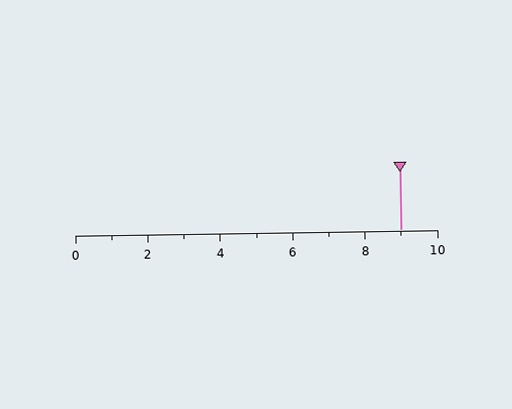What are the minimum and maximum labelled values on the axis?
The axis runs from 0 to 10.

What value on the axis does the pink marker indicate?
The marker indicates approximately 9.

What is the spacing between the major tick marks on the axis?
The major ticks are spaced 2 apart.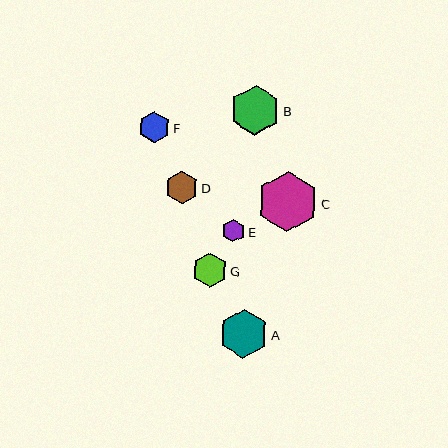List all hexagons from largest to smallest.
From largest to smallest: C, B, A, G, D, F, E.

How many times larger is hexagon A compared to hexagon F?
Hexagon A is approximately 1.6 times the size of hexagon F.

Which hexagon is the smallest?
Hexagon E is the smallest with a size of approximately 23 pixels.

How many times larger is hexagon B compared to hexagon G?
Hexagon B is approximately 1.4 times the size of hexagon G.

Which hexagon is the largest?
Hexagon C is the largest with a size of approximately 60 pixels.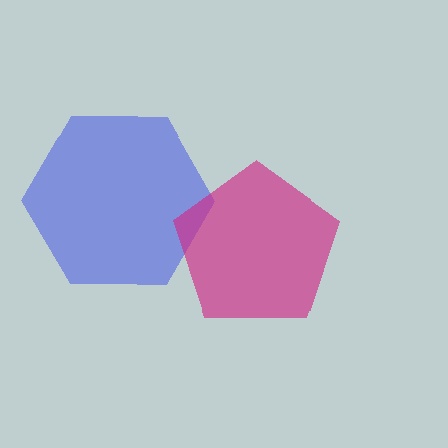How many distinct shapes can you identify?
There are 2 distinct shapes: a blue hexagon, a magenta pentagon.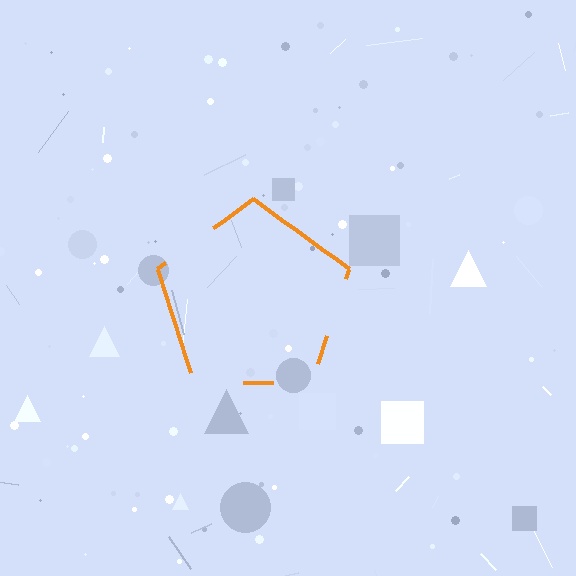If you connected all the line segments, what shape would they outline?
They would outline a pentagon.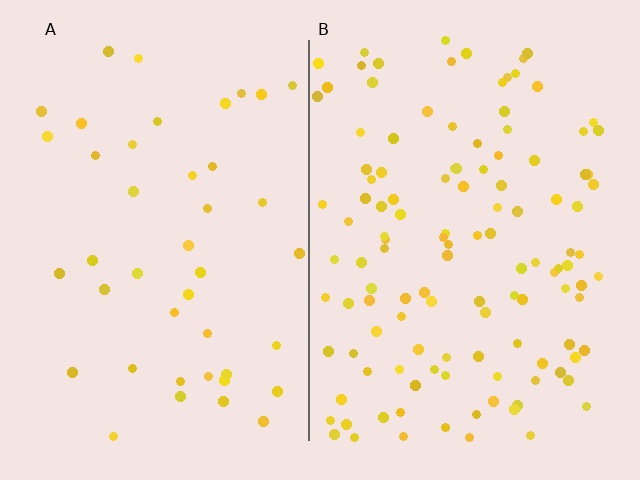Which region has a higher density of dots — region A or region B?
B (the right).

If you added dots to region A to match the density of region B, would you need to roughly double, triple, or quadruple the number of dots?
Approximately triple.